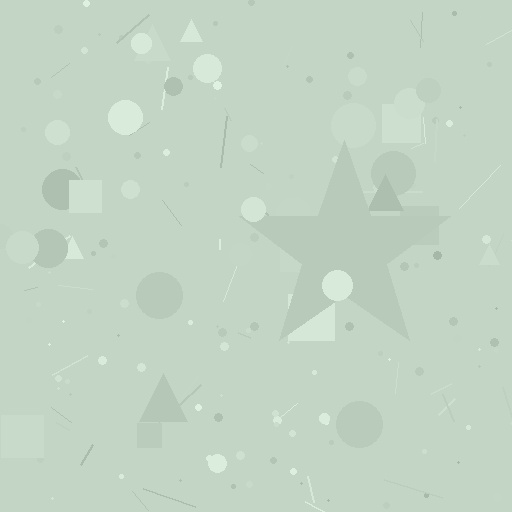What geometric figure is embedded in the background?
A star is embedded in the background.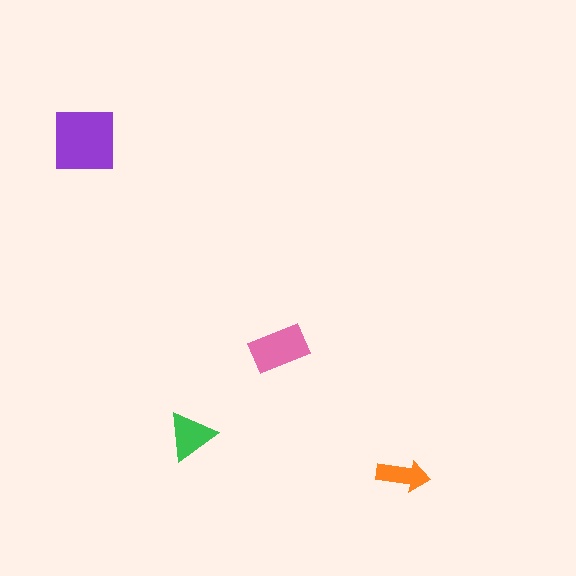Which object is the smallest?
The orange arrow.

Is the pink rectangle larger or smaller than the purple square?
Smaller.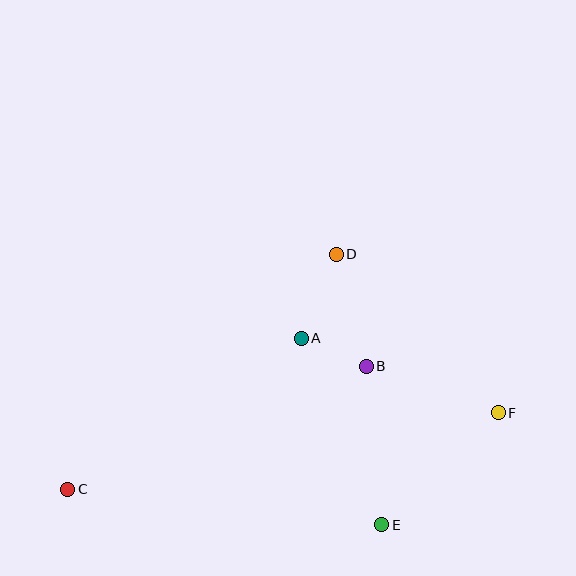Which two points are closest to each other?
Points A and B are closest to each other.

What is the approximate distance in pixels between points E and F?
The distance between E and F is approximately 162 pixels.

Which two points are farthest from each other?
Points C and F are farthest from each other.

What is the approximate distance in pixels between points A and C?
The distance between A and C is approximately 278 pixels.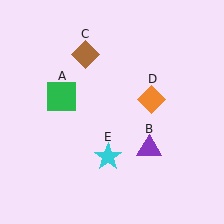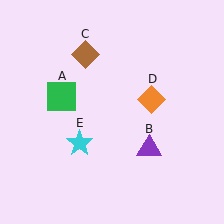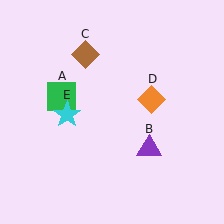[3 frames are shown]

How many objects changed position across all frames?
1 object changed position: cyan star (object E).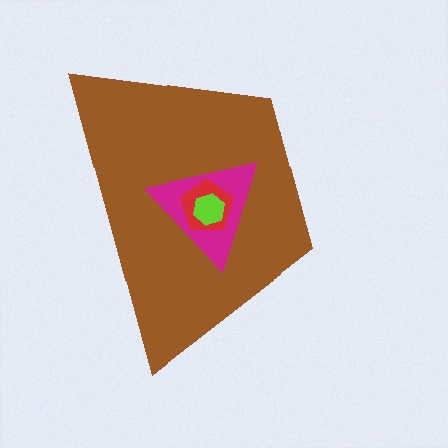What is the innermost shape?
The lime hexagon.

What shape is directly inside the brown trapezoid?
The magenta triangle.